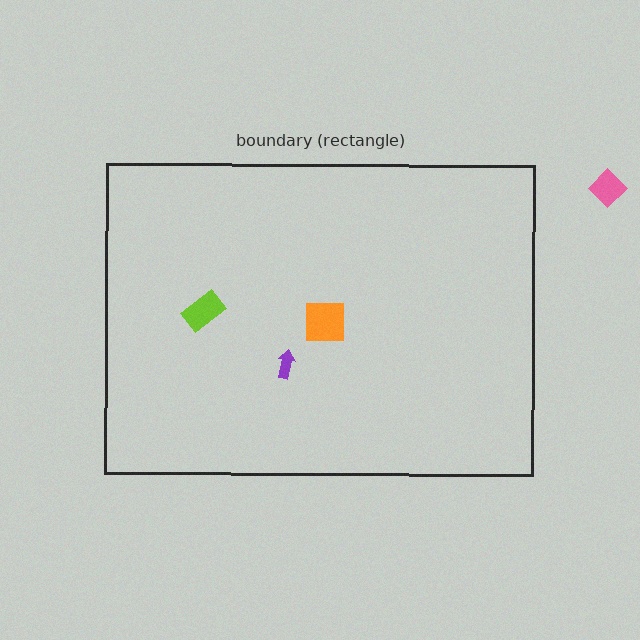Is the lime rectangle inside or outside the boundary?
Inside.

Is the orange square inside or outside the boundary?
Inside.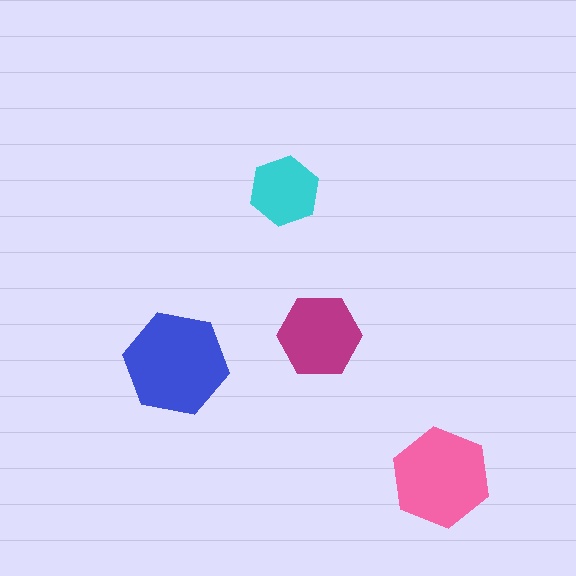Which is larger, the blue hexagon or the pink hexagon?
The blue one.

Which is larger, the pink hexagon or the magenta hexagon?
The pink one.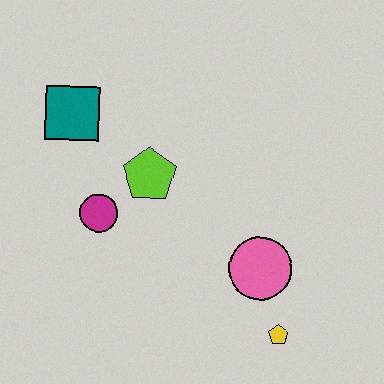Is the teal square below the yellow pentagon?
No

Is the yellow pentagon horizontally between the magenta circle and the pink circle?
No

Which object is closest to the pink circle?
The yellow pentagon is closest to the pink circle.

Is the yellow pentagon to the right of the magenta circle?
Yes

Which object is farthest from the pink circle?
The teal square is farthest from the pink circle.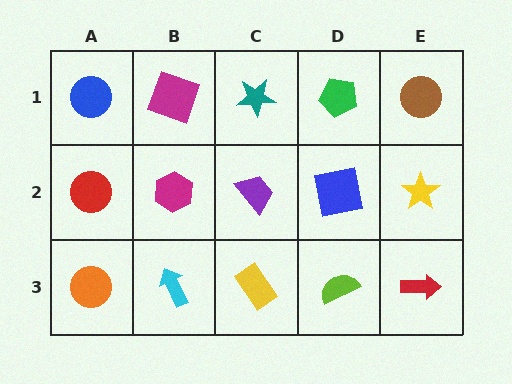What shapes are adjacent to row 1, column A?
A red circle (row 2, column A), a magenta square (row 1, column B).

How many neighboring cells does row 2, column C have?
4.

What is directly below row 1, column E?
A yellow star.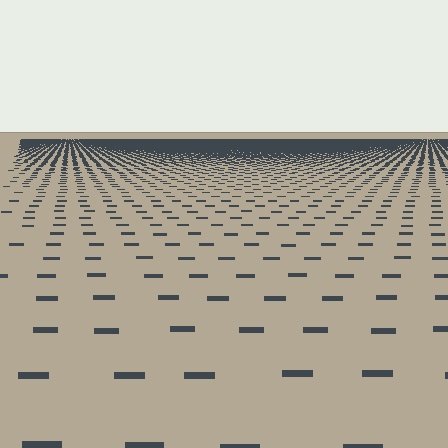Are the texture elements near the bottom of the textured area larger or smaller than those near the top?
Larger. Near the bottom, elements are closer to the viewer and appear at a bigger on-screen size.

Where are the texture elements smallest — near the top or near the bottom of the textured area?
Near the top.